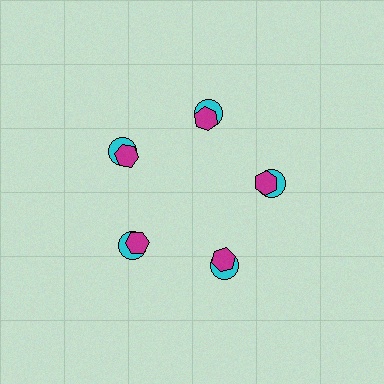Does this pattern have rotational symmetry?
Yes, this pattern has 5-fold rotational symmetry. It looks the same after rotating 72 degrees around the center.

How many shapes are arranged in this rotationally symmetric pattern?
There are 10 shapes, arranged in 5 groups of 2.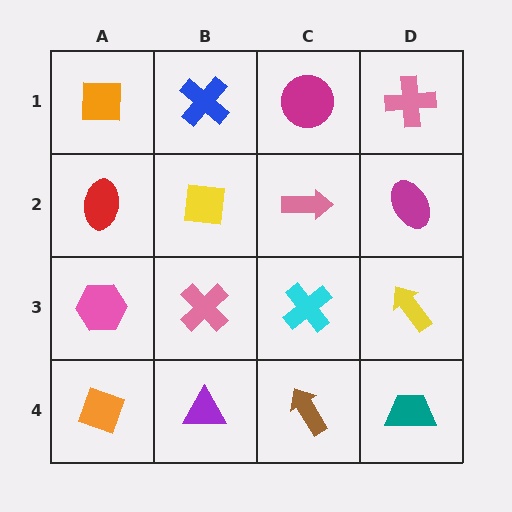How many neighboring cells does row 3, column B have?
4.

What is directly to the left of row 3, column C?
A pink cross.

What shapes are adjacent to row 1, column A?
A red ellipse (row 2, column A), a blue cross (row 1, column B).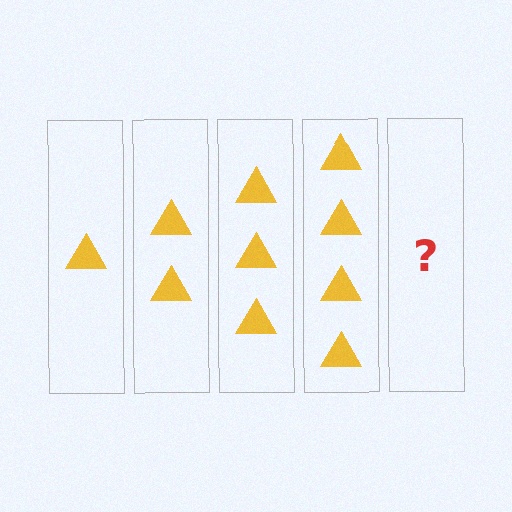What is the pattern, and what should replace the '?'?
The pattern is that each step adds one more triangle. The '?' should be 5 triangles.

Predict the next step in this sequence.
The next step is 5 triangles.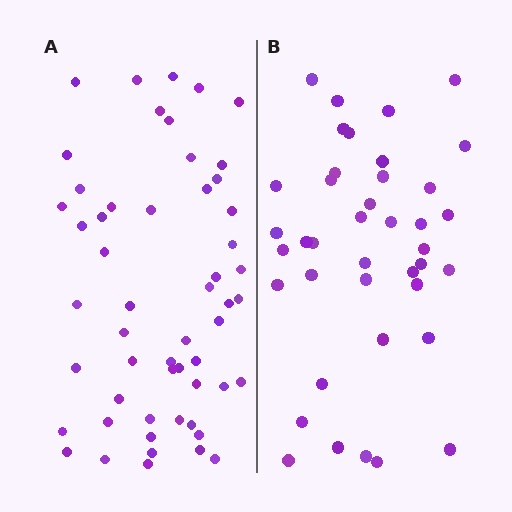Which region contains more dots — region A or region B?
Region A (the left region) has more dots.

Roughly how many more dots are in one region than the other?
Region A has approximately 15 more dots than region B.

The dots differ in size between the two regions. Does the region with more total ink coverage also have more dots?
No. Region B has more total ink coverage because its dots are larger, but region A actually contains more individual dots. Total area can be misleading — the number of items is what matters here.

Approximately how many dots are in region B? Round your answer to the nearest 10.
About 40 dots.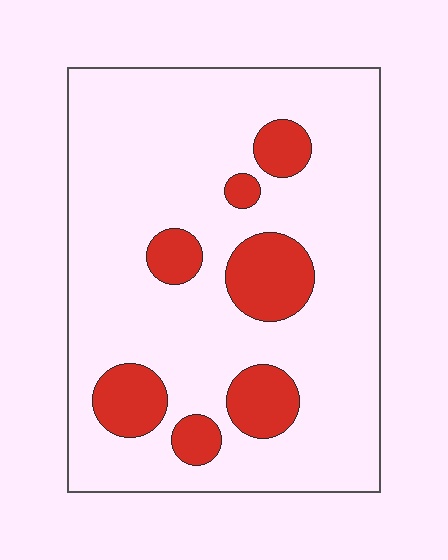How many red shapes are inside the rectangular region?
7.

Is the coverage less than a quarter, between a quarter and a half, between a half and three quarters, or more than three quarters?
Less than a quarter.